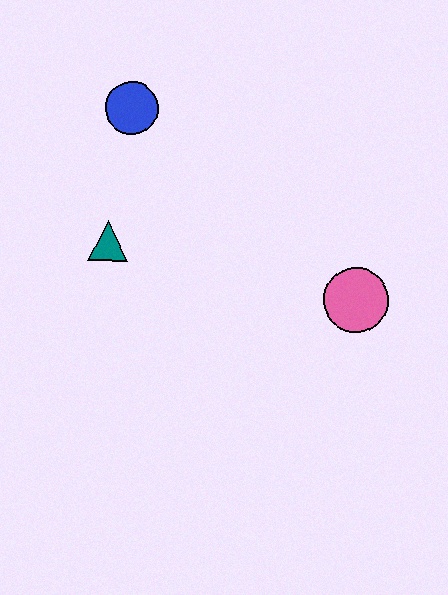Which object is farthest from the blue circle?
The pink circle is farthest from the blue circle.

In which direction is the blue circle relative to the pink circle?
The blue circle is to the left of the pink circle.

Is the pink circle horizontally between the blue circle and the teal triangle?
No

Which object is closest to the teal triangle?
The blue circle is closest to the teal triangle.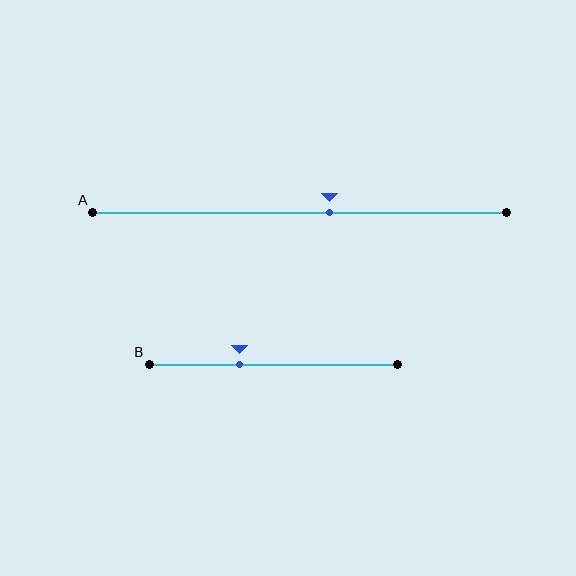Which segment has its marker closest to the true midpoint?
Segment A has its marker closest to the true midpoint.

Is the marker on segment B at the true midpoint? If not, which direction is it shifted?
No, the marker on segment B is shifted to the left by about 14% of the segment length.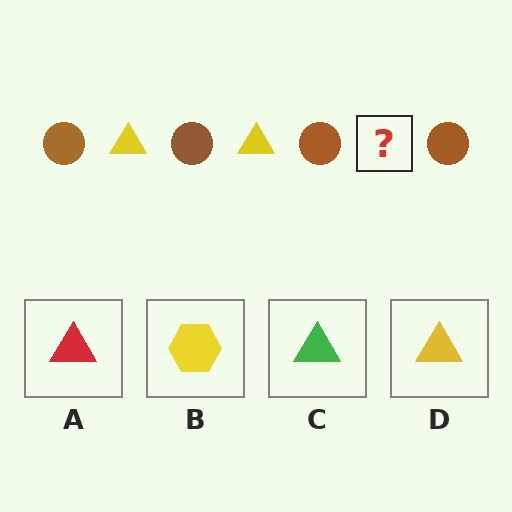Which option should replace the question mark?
Option D.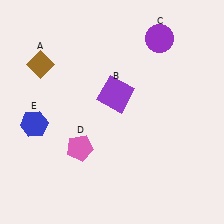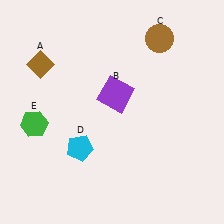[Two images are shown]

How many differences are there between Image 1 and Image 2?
There are 3 differences between the two images.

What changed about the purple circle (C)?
In Image 1, C is purple. In Image 2, it changed to brown.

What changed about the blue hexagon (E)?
In Image 1, E is blue. In Image 2, it changed to green.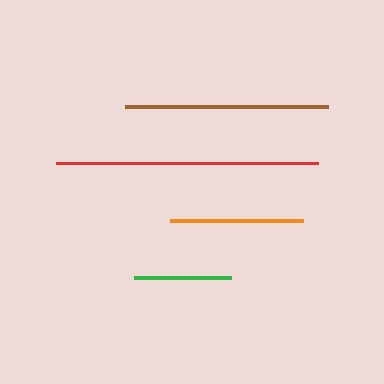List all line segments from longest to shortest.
From longest to shortest: red, brown, orange, green.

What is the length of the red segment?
The red segment is approximately 262 pixels long.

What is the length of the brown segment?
The brown segment is approximately 203 pixels long.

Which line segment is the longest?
The red line is the longest at approximately 262 pixels.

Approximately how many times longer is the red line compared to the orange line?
The red line is approximately 2.0 times the length of the orange line.